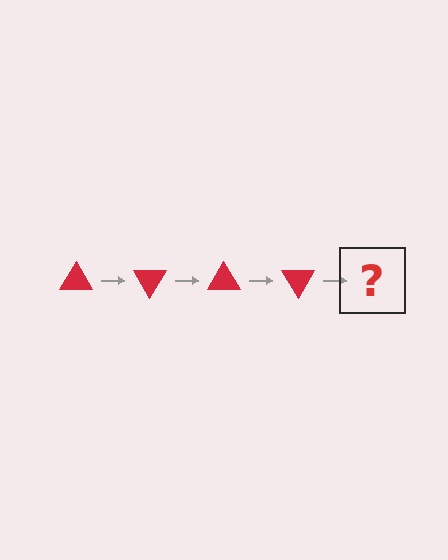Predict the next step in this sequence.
The next step is a red triangle rotated 240 degrees.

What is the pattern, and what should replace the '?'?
The pattern is that the triangle rotates 60 degrees each step. The '?' should be a red triangle rotated 240 degrees.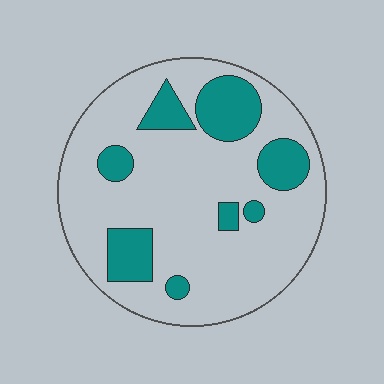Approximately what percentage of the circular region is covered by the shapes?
Approximately 20%.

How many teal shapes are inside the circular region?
8.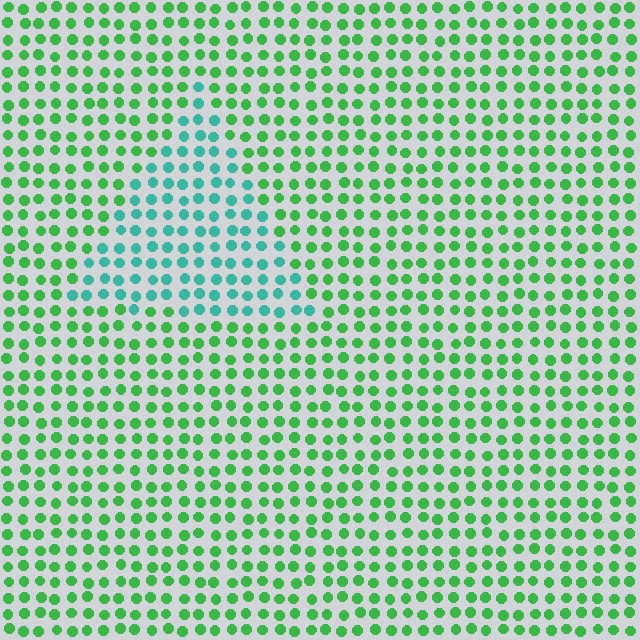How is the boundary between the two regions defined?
The boundary is defined purely by a slight shift in hue (about 43 degrees). Spacing, size, and orientation are identical on both sides.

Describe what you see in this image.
The image is filled with small green elements in a uniform arrangement. A triangle-shaped region is visible where the elements are tinted to a slightly different hue, forming a subtle color boundary.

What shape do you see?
I see a triangle.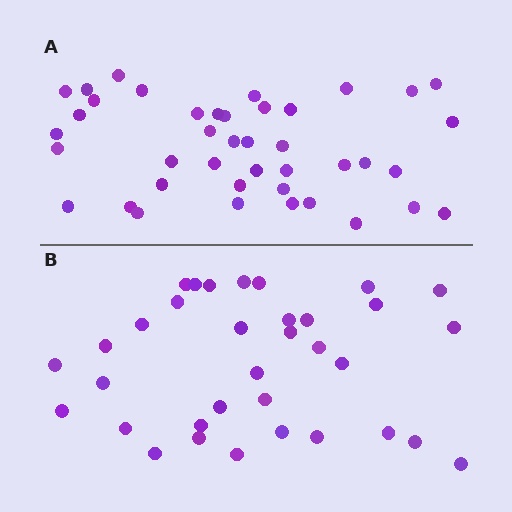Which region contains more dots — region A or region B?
Region A (the top region) has more dots.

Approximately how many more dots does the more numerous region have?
Region A has roughly 8 or so more dots than region B.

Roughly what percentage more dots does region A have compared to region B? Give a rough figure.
About 20% more.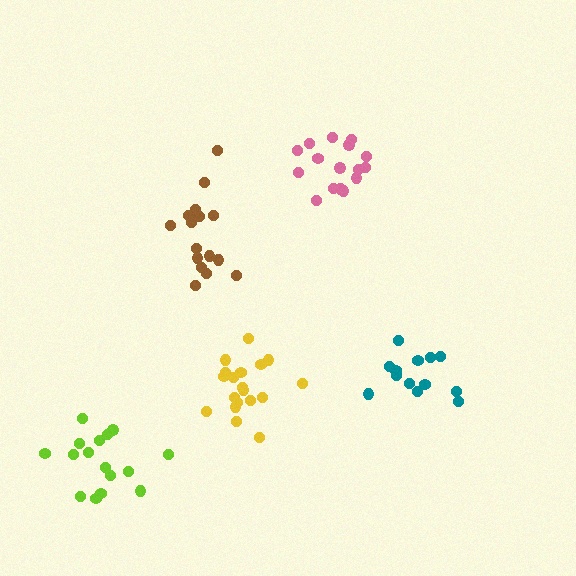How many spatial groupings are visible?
There are 5 spatial groupings.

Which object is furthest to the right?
The teal cluster is rightmost.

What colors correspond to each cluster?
The clusters are colored: lime, pink, yellow, brown, teal.